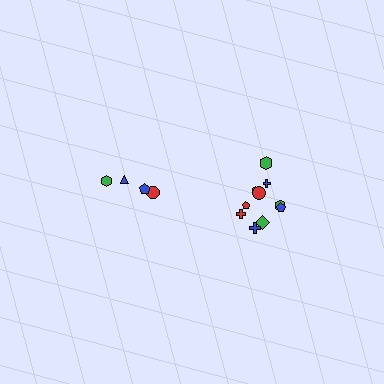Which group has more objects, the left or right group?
The right group.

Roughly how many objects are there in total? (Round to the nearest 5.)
Roughly 15 objects in total.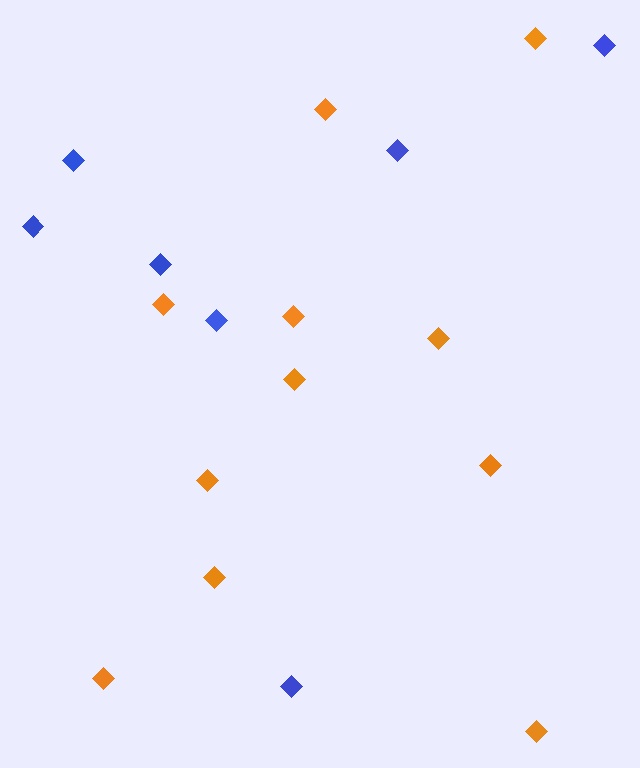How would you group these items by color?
There are 2 groups: one group of blue diamonds (7) and one group of orange diamonds (11).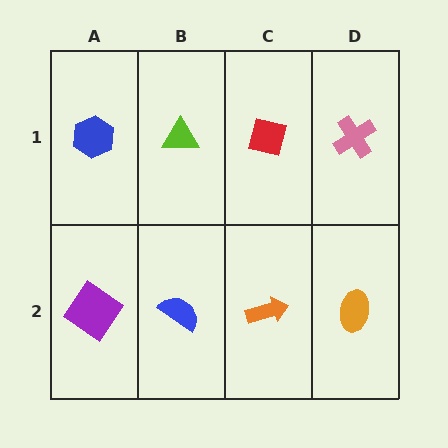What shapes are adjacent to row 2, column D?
A pink cross (row 1, column D), an orange arrow (row 2, column C).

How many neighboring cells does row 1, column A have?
2.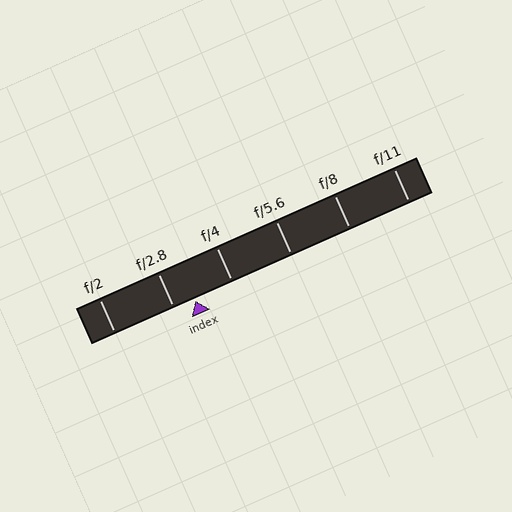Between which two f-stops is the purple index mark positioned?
The index mark is between f/2.8 and f/4.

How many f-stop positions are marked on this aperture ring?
There are 6 f-stop positions marked.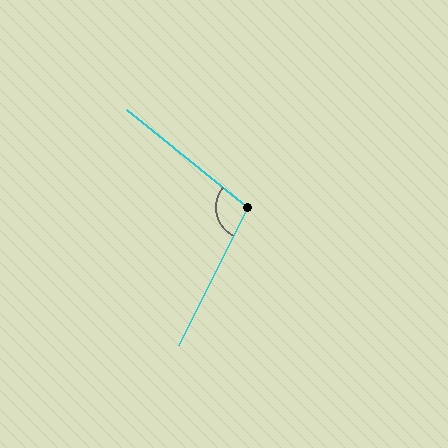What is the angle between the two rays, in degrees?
Approximately 103 degrees.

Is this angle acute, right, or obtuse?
It is obtuse.